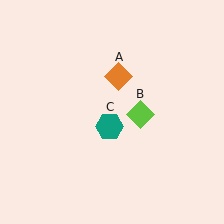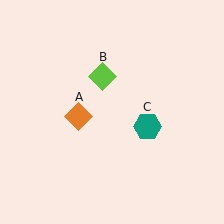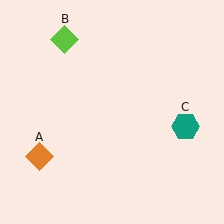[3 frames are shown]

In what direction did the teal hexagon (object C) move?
The teal hexagon (object C) moved right.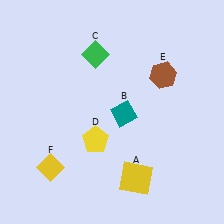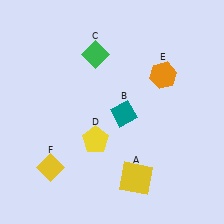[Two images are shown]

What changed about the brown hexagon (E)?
In Image 1, E is brown. In Image 2, it changed to orange.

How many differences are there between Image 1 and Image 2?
There is 1 difference between the two images.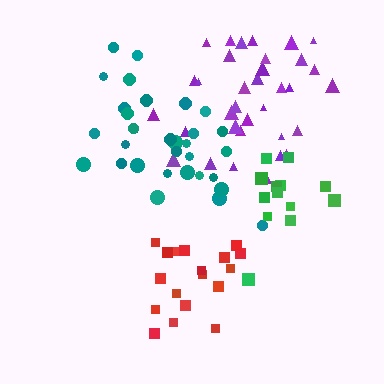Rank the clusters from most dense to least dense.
green, purple, teal, red.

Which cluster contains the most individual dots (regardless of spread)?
Purple (35).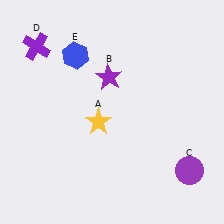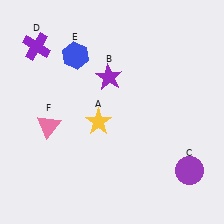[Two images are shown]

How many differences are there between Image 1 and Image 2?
There is 1 difference between the two images.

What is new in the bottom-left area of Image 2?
A pink triangle (F) was added in the bottom-left area of Image 2.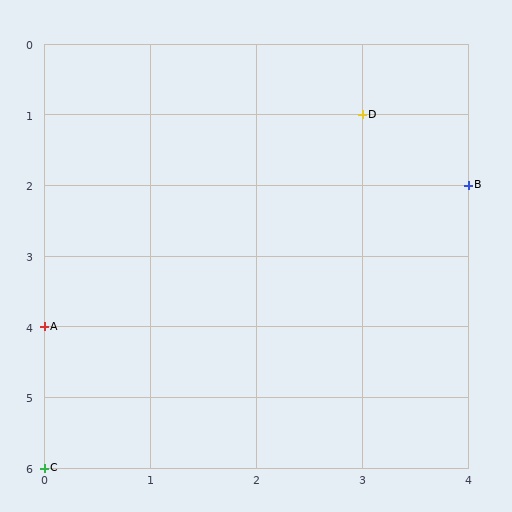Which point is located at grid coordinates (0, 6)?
Point C is at (0, 6).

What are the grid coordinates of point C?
Point C is at grid coordinates (0, 6).